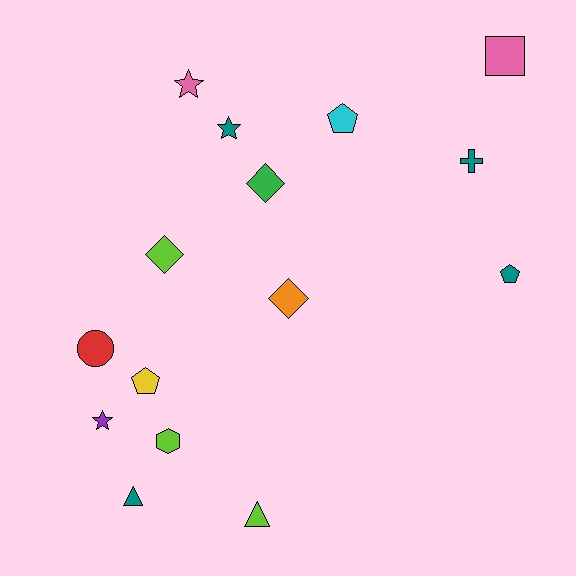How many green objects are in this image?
There is 1 green object.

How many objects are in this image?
There are 15 objects.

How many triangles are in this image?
There are 2 triangles.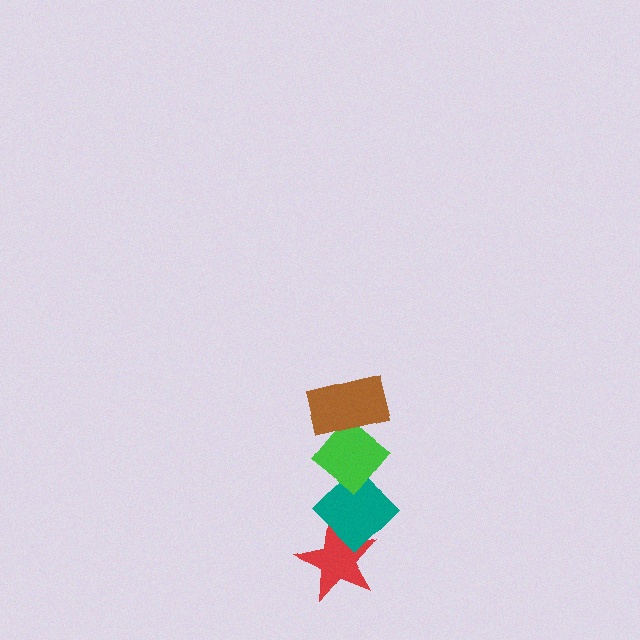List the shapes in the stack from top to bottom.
From top to bottom: the brown rectangle, the green diamond, the teal diamond, the red star.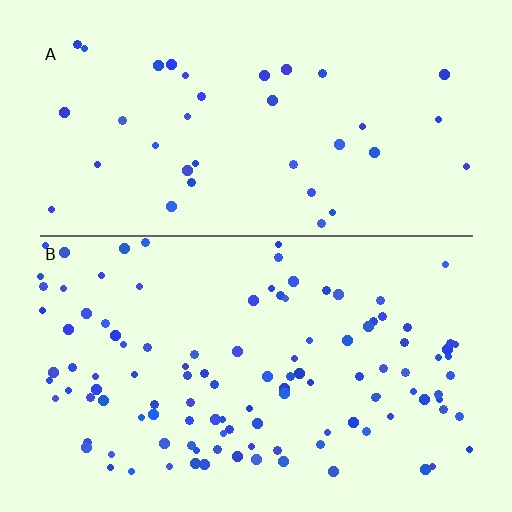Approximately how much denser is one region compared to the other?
Approximately 3.0× — region B over region A.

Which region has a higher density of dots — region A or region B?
B (the bottom).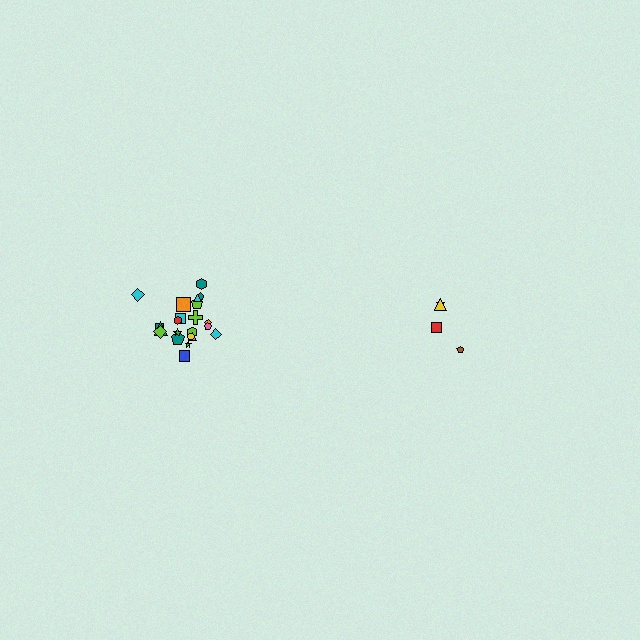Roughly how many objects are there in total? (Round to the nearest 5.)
Roughly 25 objects in total.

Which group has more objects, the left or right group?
The left group.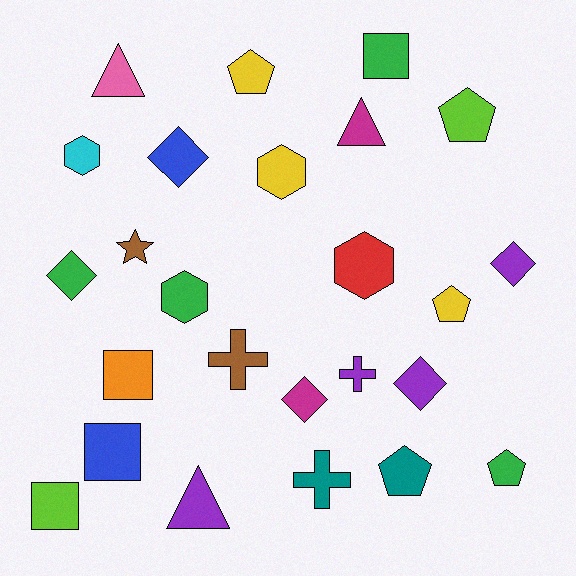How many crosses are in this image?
There are 3 crosses.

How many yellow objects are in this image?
There are 3 yellow objects.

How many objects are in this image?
There are 25 objects.